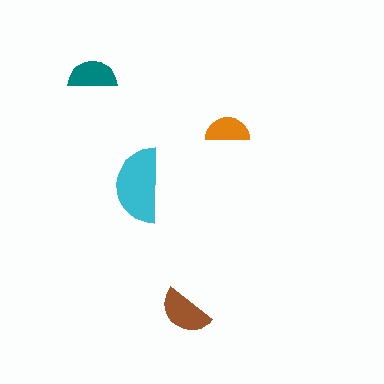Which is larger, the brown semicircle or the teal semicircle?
The brown one.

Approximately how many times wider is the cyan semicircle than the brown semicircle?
About 1.5 times wider.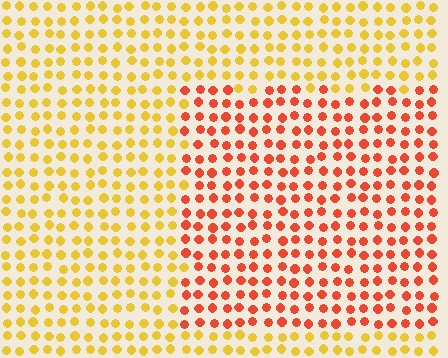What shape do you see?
I see a rectangle.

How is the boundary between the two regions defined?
The boundary is defined purely by a slight shift in hue (about 42 degrees). Spacing, size, and orientation are identical on both sides.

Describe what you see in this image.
The image is filled with small yellow elements in a uniform arrangement. A rectangle-shaped region is visible where the elements are tinted to a slightly different hue, forming a subtle color boundary.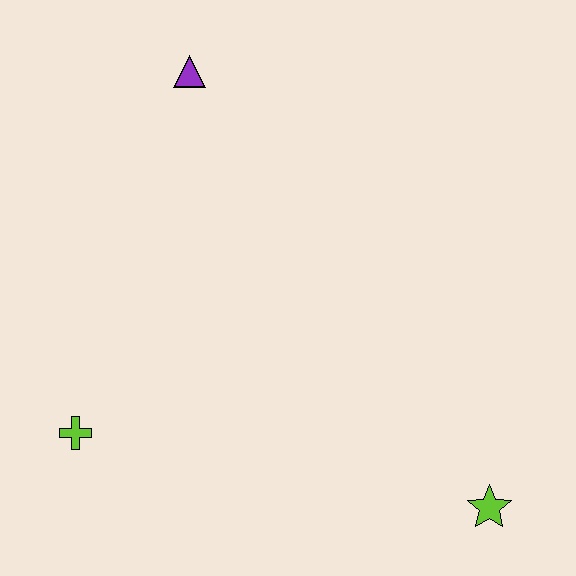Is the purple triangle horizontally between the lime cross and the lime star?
Yes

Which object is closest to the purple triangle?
The lime cross is closest to the purple triangle.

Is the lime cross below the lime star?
No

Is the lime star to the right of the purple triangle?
Yes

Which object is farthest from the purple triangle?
The lime star is farthest from the purple triangle.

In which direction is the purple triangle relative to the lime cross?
The purple triangle is above the lime cross.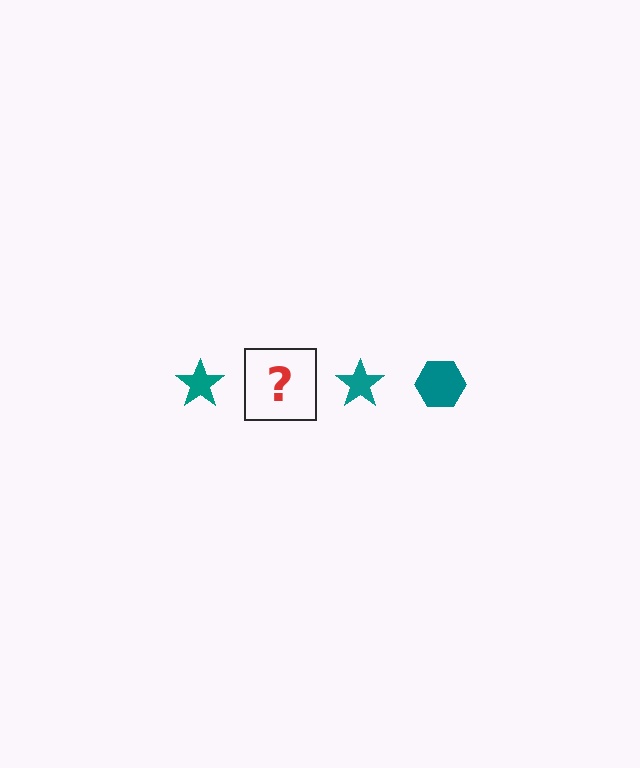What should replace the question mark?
The question mark should be replaced with a teal hexagon.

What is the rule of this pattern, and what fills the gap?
The rule is that the pattern cycles through star, hexagon shapes in teal. The gap should be filled with a teal hexagon.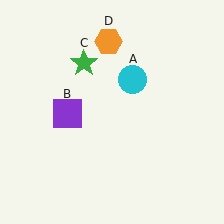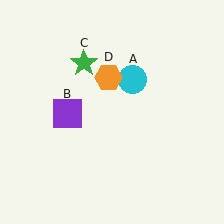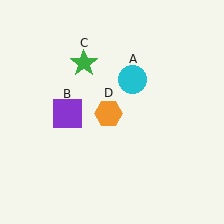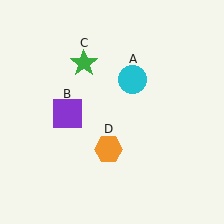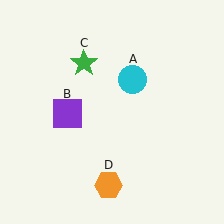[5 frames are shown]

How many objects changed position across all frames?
1 object changed position: orange hexagon (object D).